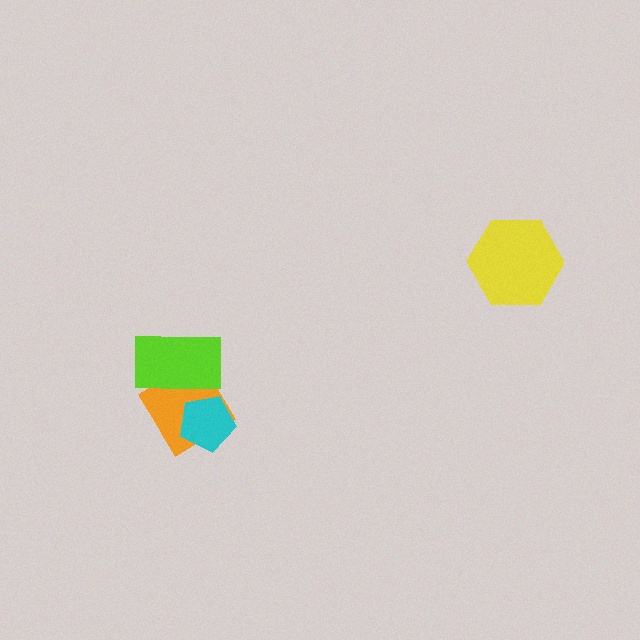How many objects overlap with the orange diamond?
2 objects overlap with the orange diamond.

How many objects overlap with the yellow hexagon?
0 objects overlap with the yellow hexagon.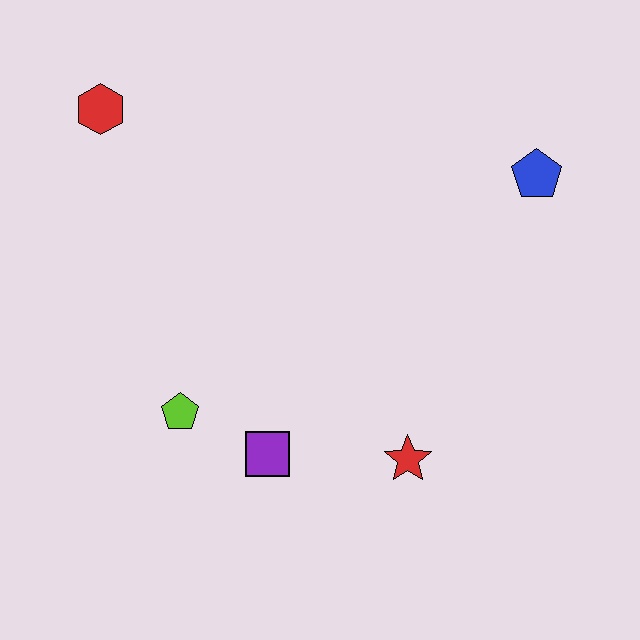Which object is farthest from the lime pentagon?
The blue pentagon is farthest from the lime pentagon.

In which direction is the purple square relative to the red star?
The purple square is to the left of the red star.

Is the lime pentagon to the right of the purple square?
No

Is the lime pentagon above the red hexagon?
No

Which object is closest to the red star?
The purple square is closest to the red star.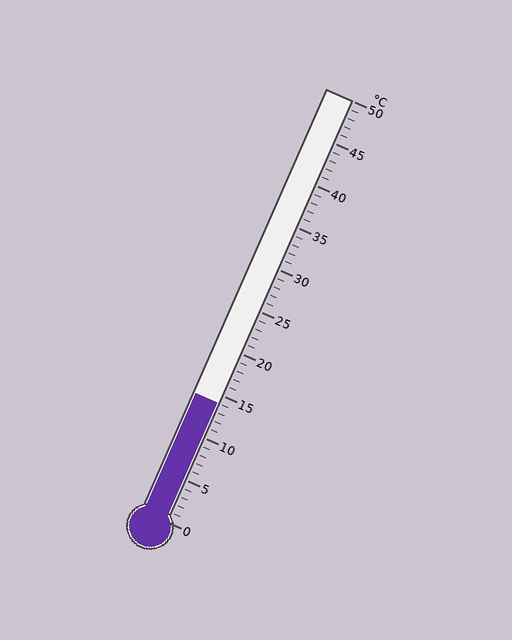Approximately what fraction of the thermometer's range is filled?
The thermometer is filled to approximately 30% of its range.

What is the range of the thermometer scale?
The thermometer scale ranges from 0°C to 50°C.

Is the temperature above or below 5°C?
The temperature is above 5°C.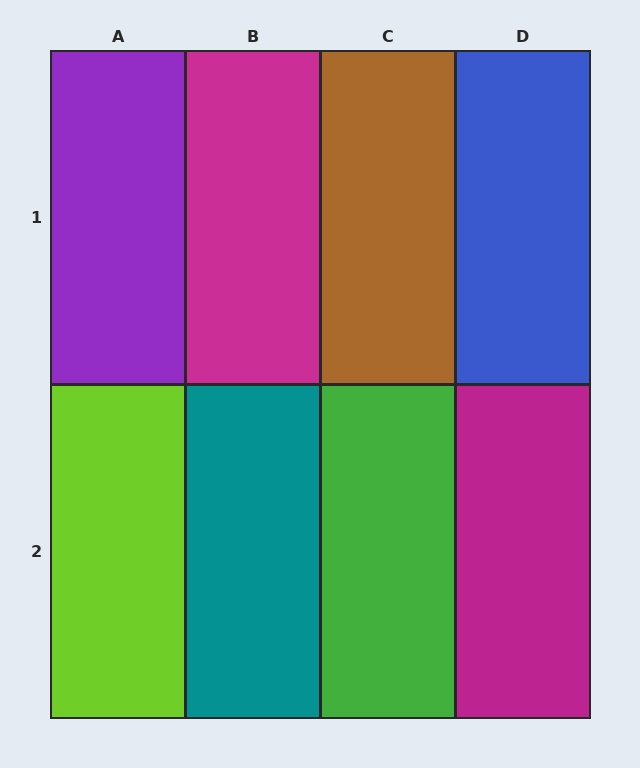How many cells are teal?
1 cell is teal.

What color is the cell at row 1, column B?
Magenta.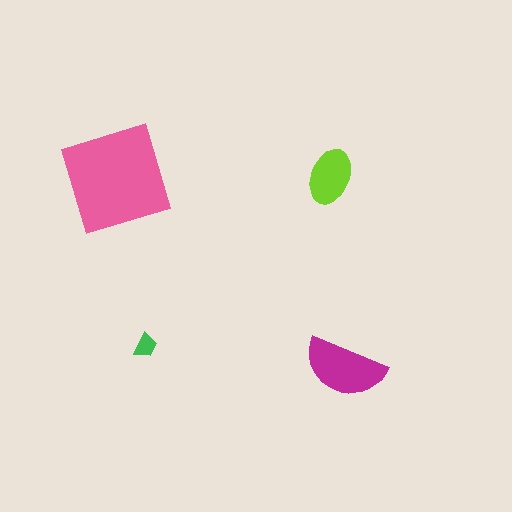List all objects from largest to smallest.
The pink square, the magenta semicircle, the lime ellipse, the green trapezoid.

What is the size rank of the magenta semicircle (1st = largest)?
2nd.